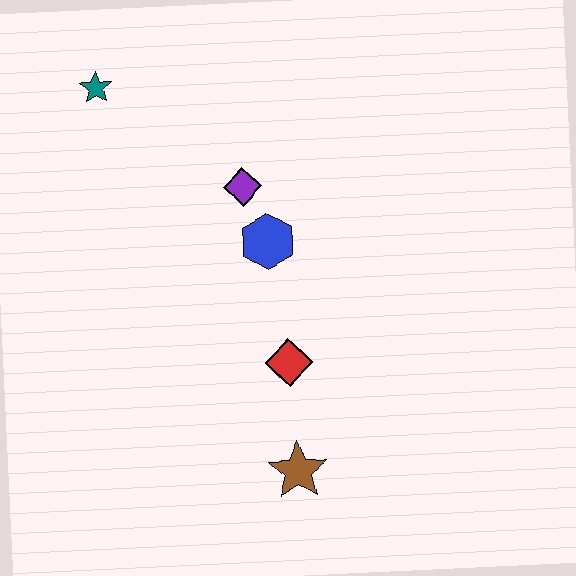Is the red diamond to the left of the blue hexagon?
No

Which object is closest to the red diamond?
The brown star is closest to the red diamond.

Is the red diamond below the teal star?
Yes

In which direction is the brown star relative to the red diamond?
The brown star is below the red diamond.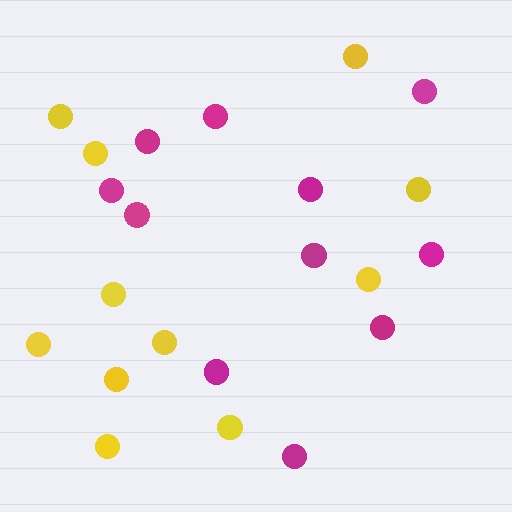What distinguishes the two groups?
There are 2 groups: one group of yellow circles (11) and one group of magenta circles (11).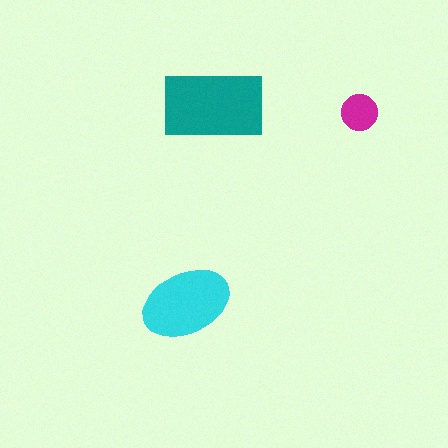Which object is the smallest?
The magenta circle.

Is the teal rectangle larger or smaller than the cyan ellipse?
Larger.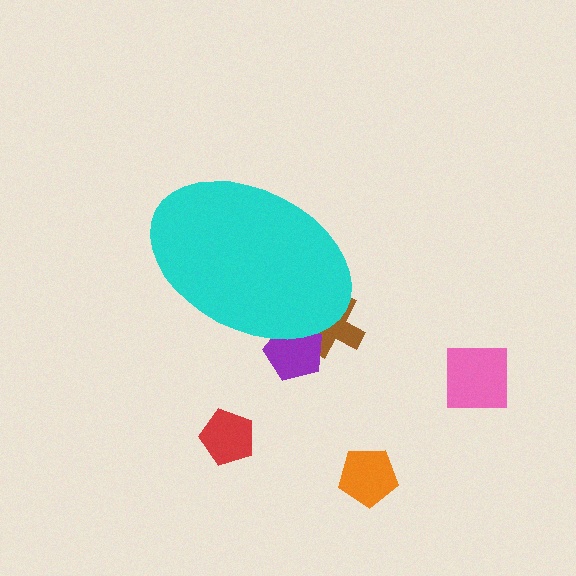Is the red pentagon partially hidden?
No, the red pentagon is fully visible.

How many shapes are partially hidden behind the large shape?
2 shapes are partially hidden.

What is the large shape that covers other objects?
A cyan ellipse.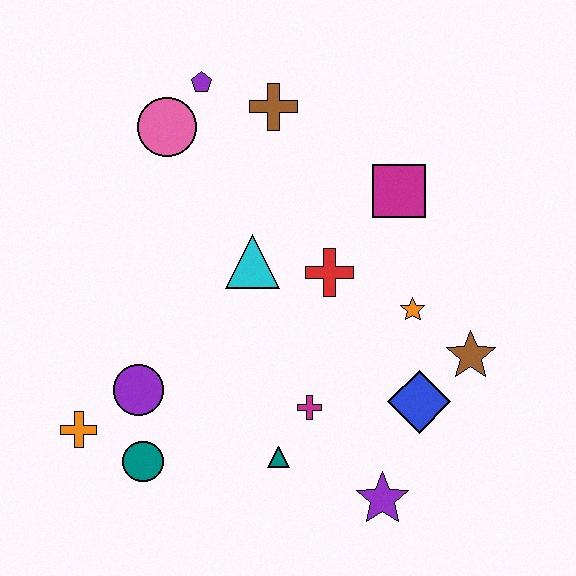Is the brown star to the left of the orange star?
No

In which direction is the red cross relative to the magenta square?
The red cross is below the magenta square.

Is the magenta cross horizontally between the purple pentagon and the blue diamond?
Yes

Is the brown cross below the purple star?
No